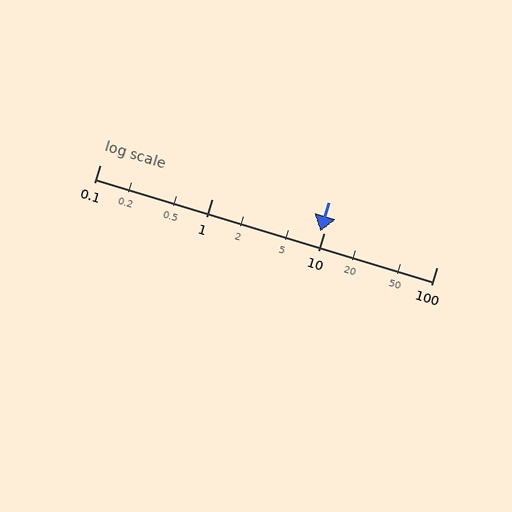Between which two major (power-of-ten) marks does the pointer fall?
The pointer is between 1 and 10.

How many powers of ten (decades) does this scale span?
The scale spans 3 decades, from 0.1 to 100.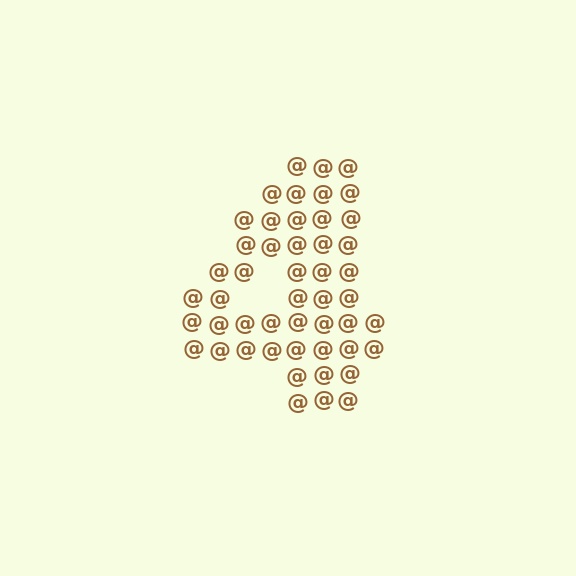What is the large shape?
The large shape is the digit 4.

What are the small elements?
The small elements are at signs.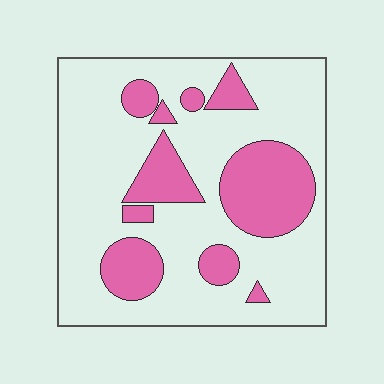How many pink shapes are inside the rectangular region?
10.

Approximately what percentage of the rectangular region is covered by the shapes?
Approximately 25%.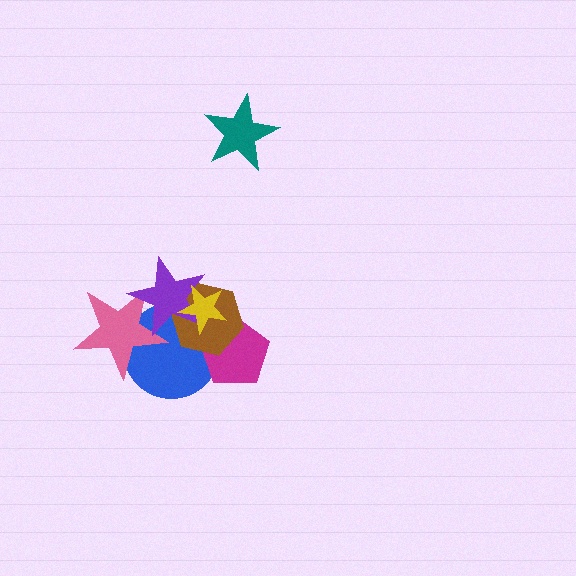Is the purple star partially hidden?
Yes, it is partially covered by another shape.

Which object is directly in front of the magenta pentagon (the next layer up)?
The brown hexagon is directly in front of the magenta pentagon.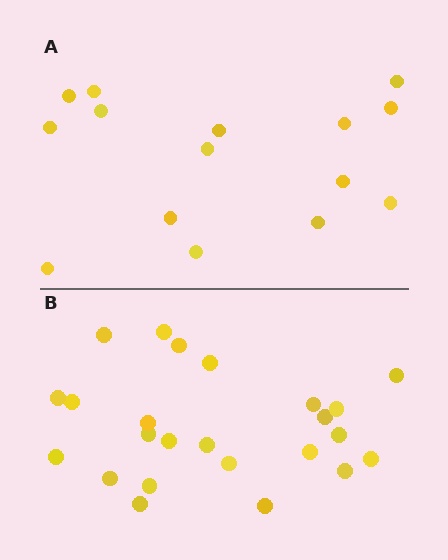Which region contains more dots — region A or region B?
Region B (the bottom region) has more dots.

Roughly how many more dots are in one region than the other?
Region B has roughly 8 or so more dots than region A.